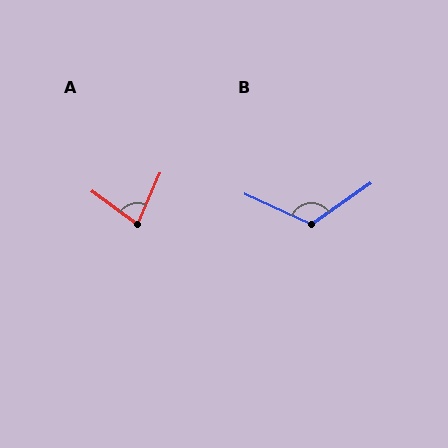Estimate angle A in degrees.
Approximately 77 degrees.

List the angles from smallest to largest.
A (77°), B (121°).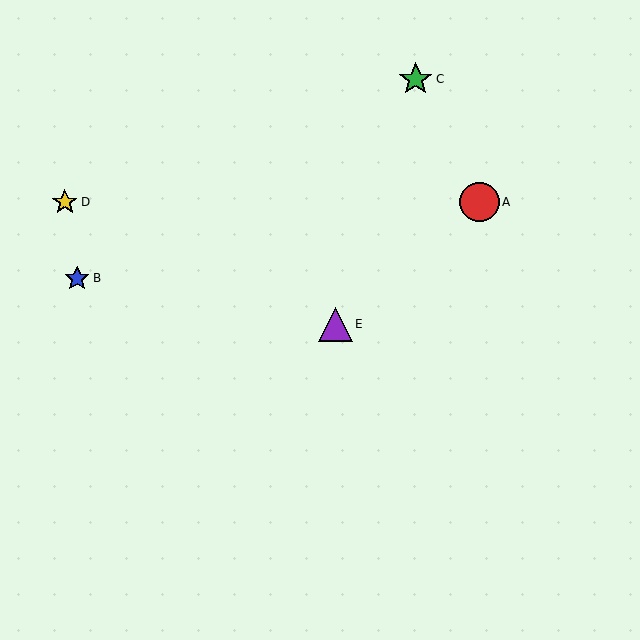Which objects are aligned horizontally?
Objects A, D are aligned horizontally.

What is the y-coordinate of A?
Object A is at y≈202.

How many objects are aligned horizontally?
2 objects (A, D) are aligned horizontally.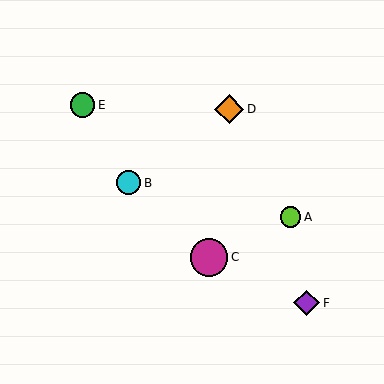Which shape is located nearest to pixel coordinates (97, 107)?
The green circle (labeled E) at (83, 105) is nearest to that location.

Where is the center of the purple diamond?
The center of the purple diamond is at (307, 303).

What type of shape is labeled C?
Shape C is a magenta circle.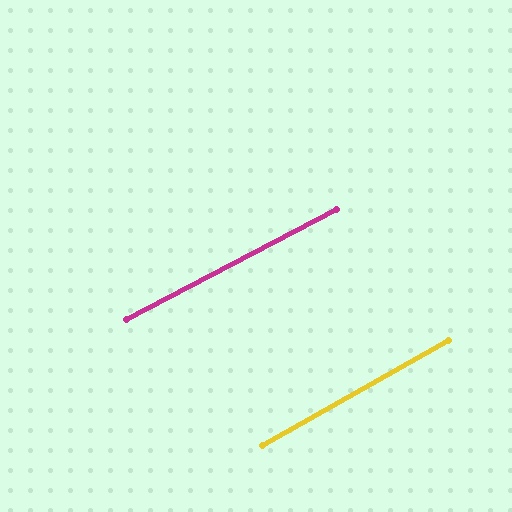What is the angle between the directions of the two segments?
Approximately 2 degrees.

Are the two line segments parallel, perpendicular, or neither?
Parallel — their directions differ by only 1.9°.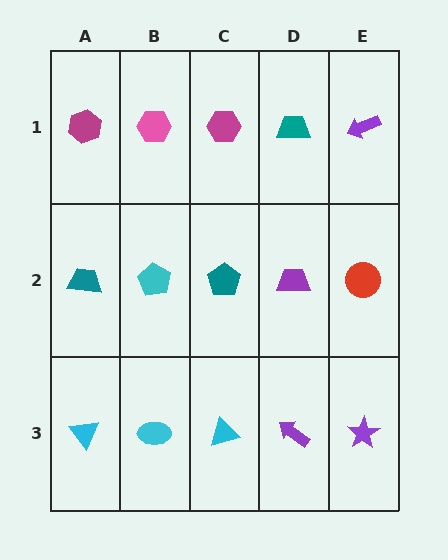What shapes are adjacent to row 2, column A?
A magenta hexagon (row 1, column A), a cyan triangle (row 3, column A), a cyan pentagon (row 2, column B).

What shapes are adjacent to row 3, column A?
A teal trapezoid (row 2, column A), a cyan ellipse (row 3, column B).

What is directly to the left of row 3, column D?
A cyan triangle.